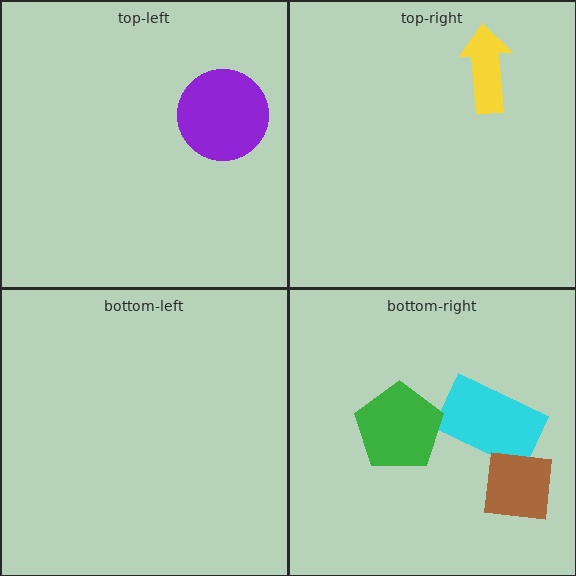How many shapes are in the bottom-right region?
3.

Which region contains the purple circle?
The top-left region.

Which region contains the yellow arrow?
The top-right region.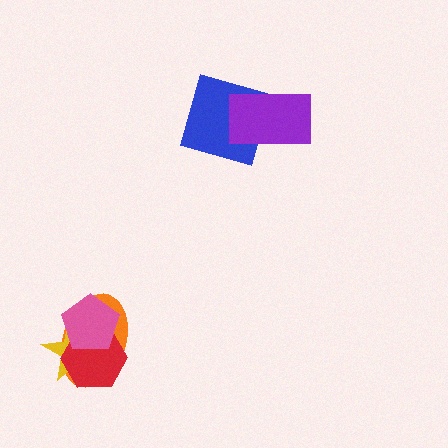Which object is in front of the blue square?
The purple rectangle is in front of the blue square.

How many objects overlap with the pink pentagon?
3 objects overlap with the pink pentagon.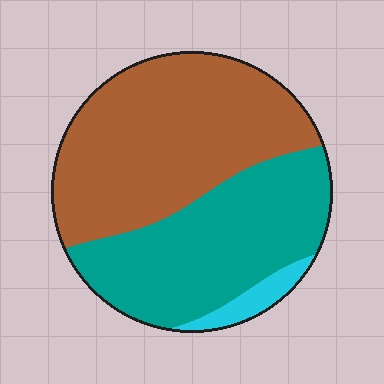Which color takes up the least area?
Cyan, at roughly 5%.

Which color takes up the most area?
Brown, at roughly 55%.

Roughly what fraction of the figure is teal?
Teal takes up between a third and a half of the figure.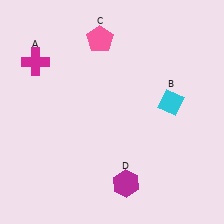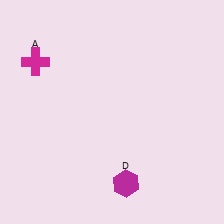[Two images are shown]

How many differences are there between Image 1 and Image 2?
There are 2 differences between the two images.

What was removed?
The cyan diamond (B), the pink pentagon (C) were removed in Image 2.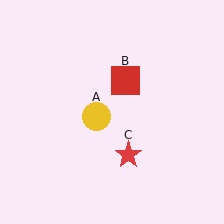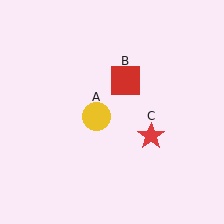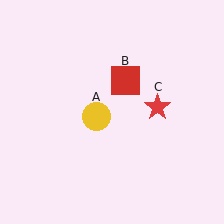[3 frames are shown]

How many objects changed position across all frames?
1 object changed position: red star (object C).